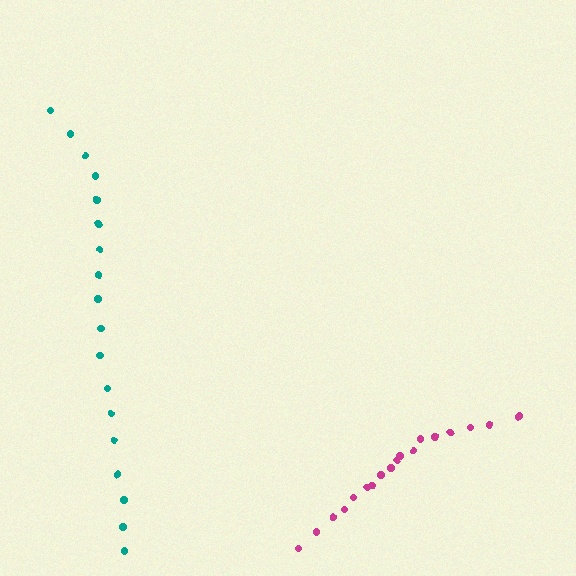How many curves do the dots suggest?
There are 2 distinct paths.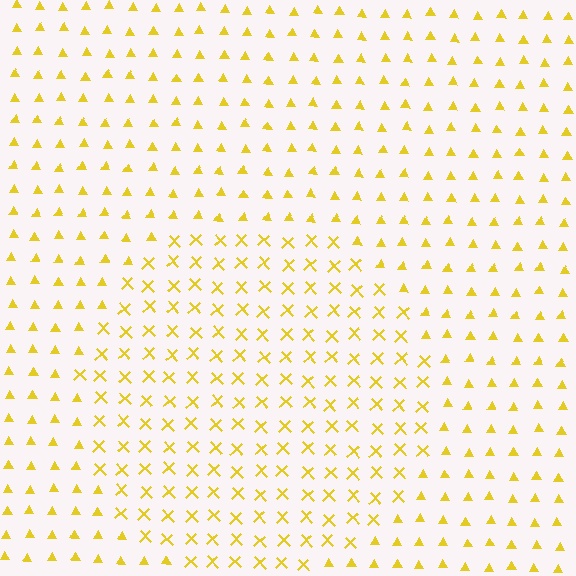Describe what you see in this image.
The image is filled with small yellow elements arranged in a uniform grid. A circle-shaped region contains X marks, while the surrounding area contains triangles. The boundary is defined purely by the change in element shape.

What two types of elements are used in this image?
The image uses X marks inside the circle region and triangles outside it.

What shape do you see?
I see a circle.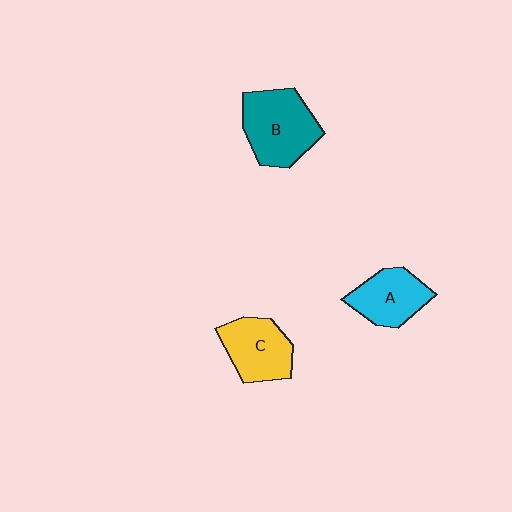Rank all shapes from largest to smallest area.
From largest to smallest: B (teal), C (yellow), A (cyan).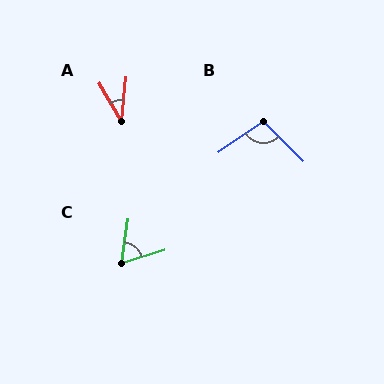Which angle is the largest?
B, at approximately 100 degrees.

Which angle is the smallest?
A, at approximately 37 degrees.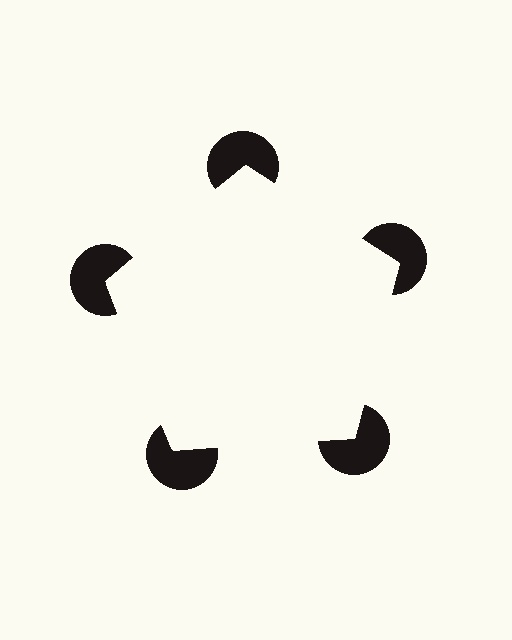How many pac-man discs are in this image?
There are 5 — one at each vertex of the illusory pentagon.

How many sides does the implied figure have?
5 sides.